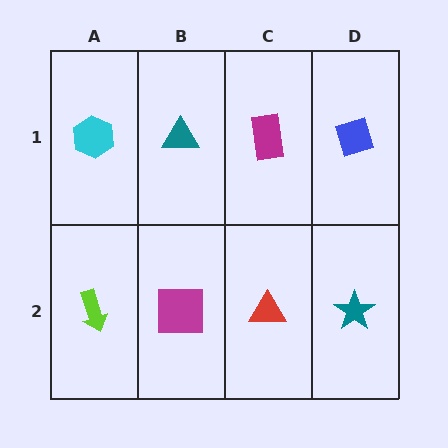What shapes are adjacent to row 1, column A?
A lime arrow (row 2, column A), a teal triangle (row 1, column B).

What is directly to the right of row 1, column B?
A magenta rectangle.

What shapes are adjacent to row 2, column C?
A magenta rectangle (row 1, column C), a magenta square (row 2, column B), a teal star (row 2, column D).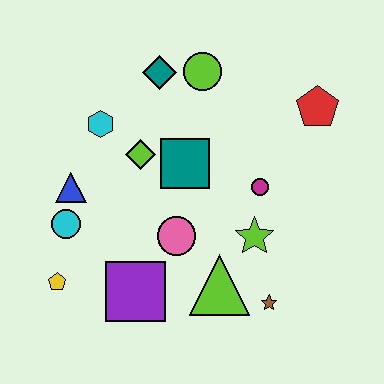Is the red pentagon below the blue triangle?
No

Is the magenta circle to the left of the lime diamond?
No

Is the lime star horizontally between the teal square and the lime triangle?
No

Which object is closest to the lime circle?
The teal diamond is closest to the lime circle.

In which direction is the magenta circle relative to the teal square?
The magenta circle is to the right of the teal square.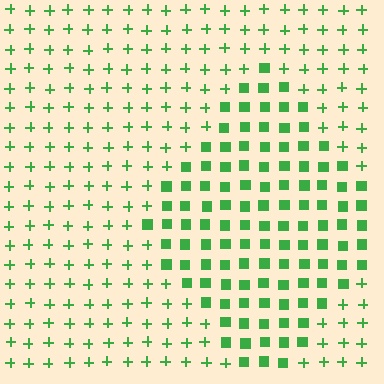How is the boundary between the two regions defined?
The boundary is defined by a change in element shape: squares inside vs. plus signs outside. All elements share the same color and spacing.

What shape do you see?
I see a diamond.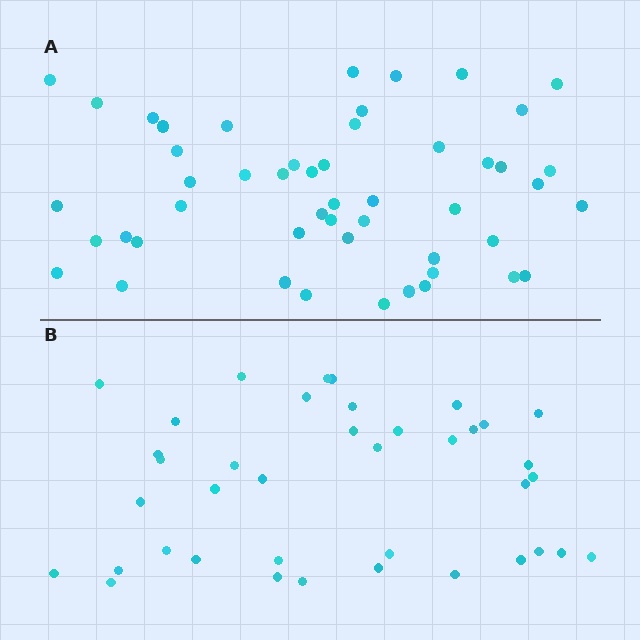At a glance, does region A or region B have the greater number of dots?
Region A (the top region) has more dots.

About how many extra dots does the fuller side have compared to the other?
Region A has roughly 12 or so more dots than region B.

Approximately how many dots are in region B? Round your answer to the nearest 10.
About 40 dots. (The exact count is 39, which rounds to 40.)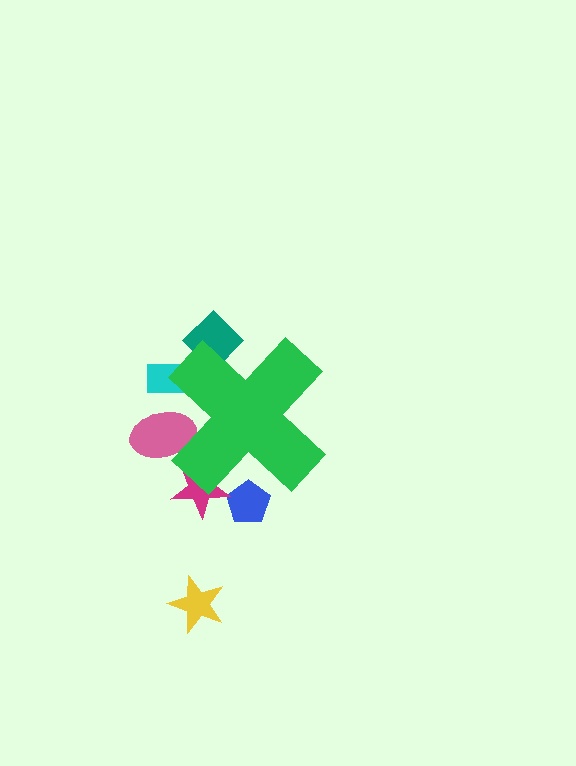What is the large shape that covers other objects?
A green cross.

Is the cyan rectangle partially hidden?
Yes, the cyan rectangle is partially hidden behind the green cross.